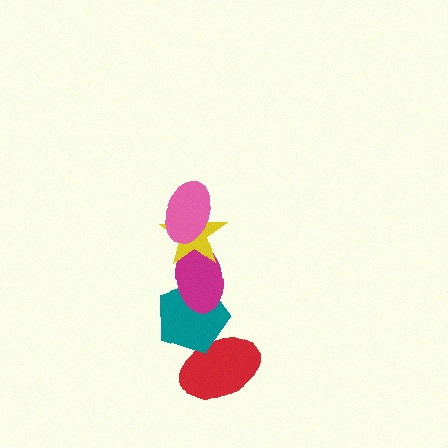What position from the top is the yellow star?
The yellow star is 2nd from the top.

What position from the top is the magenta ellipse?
The magenta ellipse is 3rd from the top.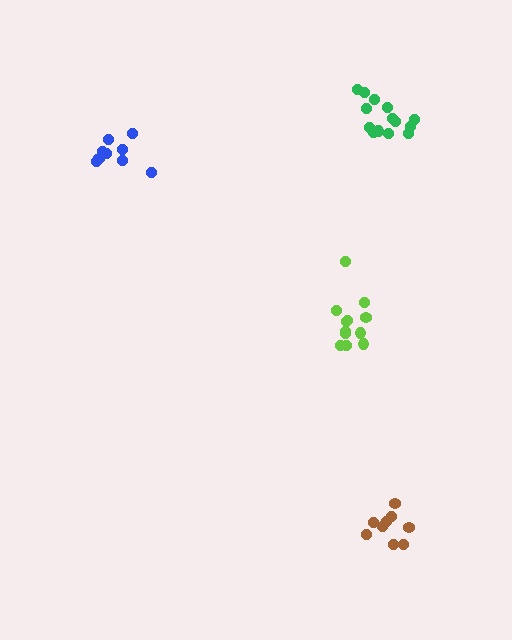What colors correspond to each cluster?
The clusters are colored: green, brown, lime, blue.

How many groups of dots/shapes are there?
There are 4 groups.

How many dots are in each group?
Group 1: 14 dots, Group 2: 9 dots, Group 3: 12 dots, Group 4: 9 dots (44 total).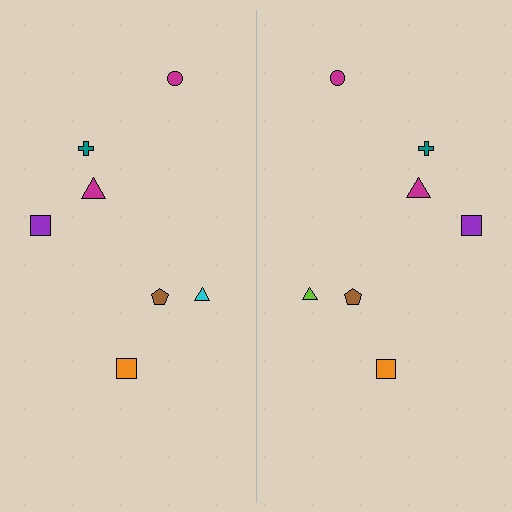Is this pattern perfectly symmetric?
No, the pattern is not perfectly symmetric. The lime triangle on the right side breaks the symmetry — its mirror counterpart is cyan.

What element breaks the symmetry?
The lime triangle on the right side breaks the symmetry — its mirror counterpart is cyan.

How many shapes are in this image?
There are 14 shapes in this image.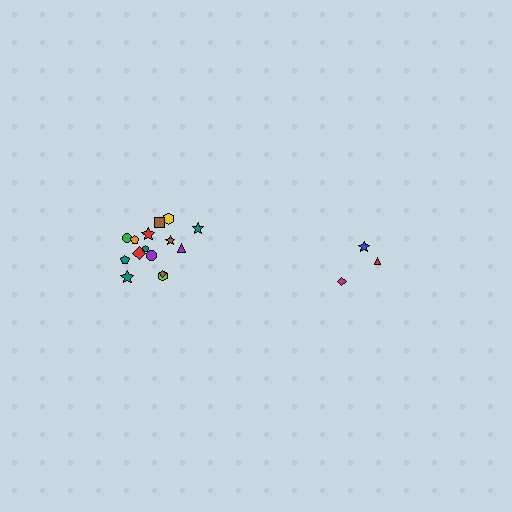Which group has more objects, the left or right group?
The left group.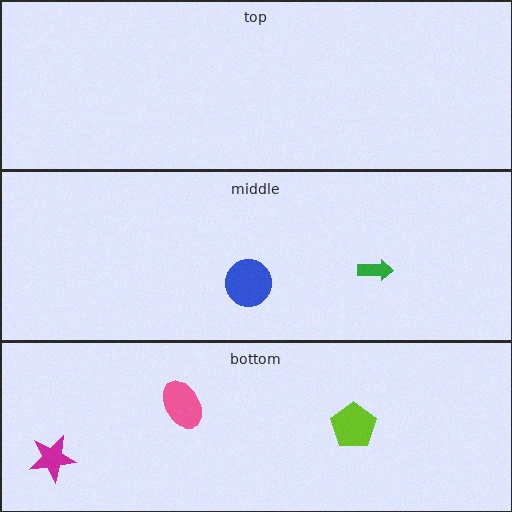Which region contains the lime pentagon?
The bottom region.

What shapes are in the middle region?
The green arrow, the blue circle.